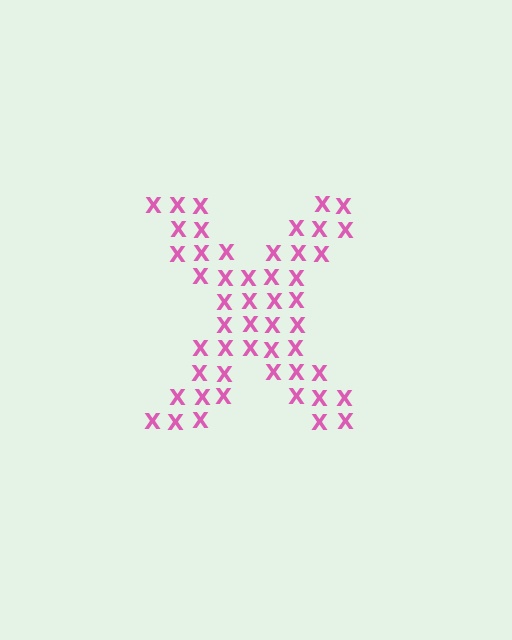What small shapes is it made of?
It is made of small letter X's.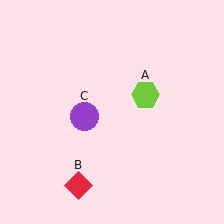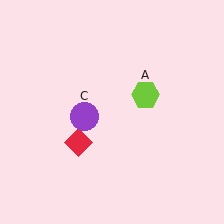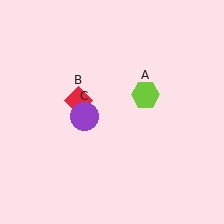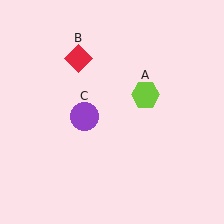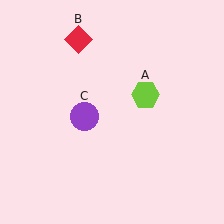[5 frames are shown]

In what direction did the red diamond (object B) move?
The red diamond (object B) moved up.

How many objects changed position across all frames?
1 object changed position: red diamond (object B).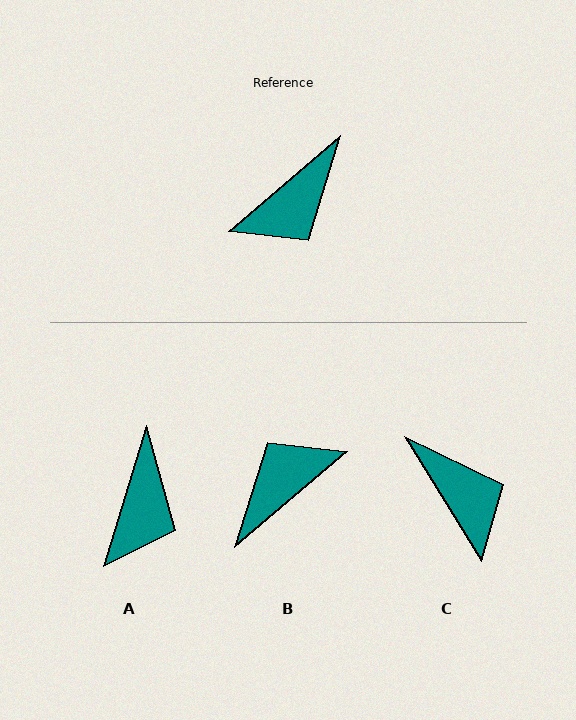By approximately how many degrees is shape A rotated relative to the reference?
Approximately 33 degrees counter-clockwise.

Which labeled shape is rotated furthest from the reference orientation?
B, about 180 degrees away.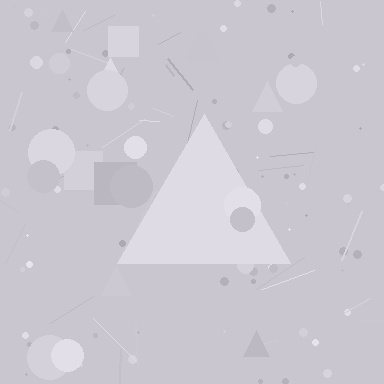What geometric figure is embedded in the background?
A triangle is embedded in the background.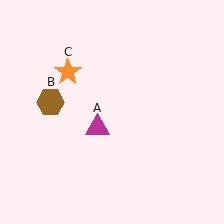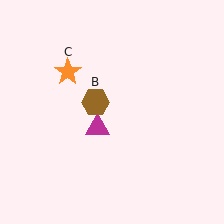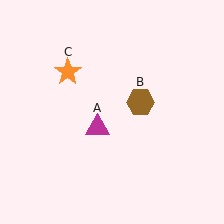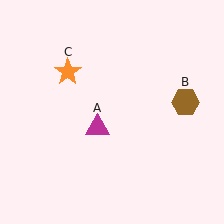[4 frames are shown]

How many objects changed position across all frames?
1 object changed position: brown hexagon (object B).